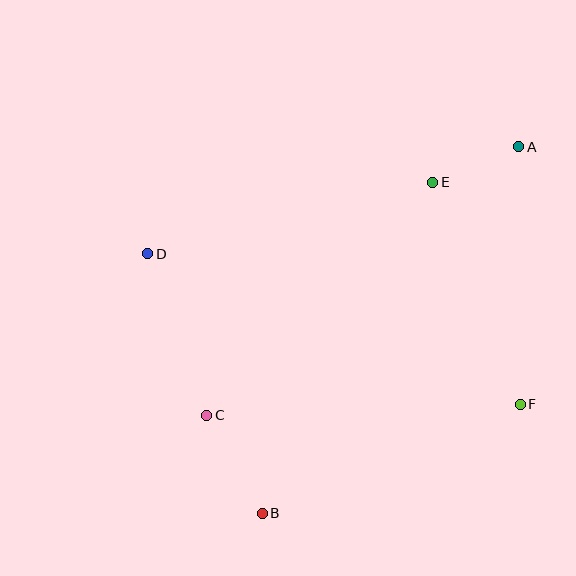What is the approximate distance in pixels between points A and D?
The distance between A and D is approximately 386 pixels.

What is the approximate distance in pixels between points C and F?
The distance between C and F is approximately 314 pixels.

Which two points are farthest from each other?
Points A and B are farthest from each other.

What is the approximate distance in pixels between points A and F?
The distance between A and F is approximately 257 pixels.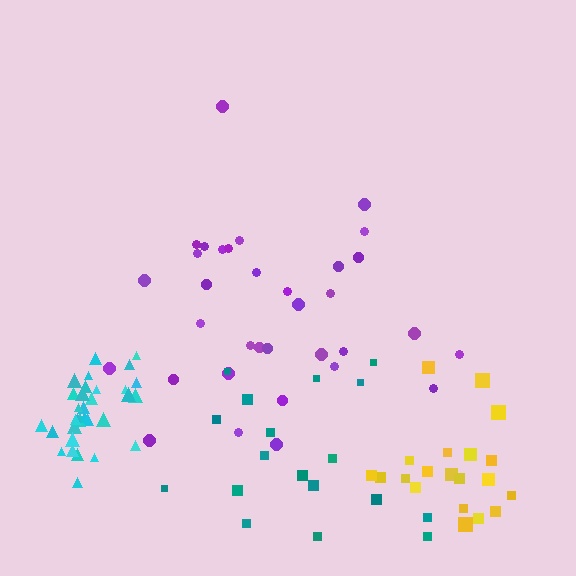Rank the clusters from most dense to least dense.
cyan, yellow, purple, teal.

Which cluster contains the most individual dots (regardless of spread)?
Purple (34).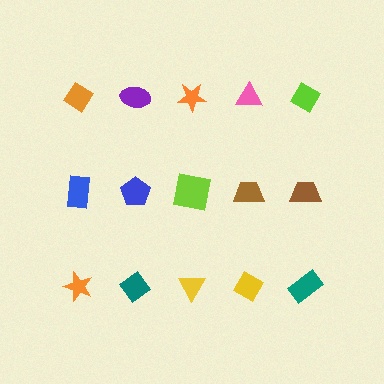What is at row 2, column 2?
A blue pentagon.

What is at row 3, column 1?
An orange star.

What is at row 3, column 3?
A yellow triangle.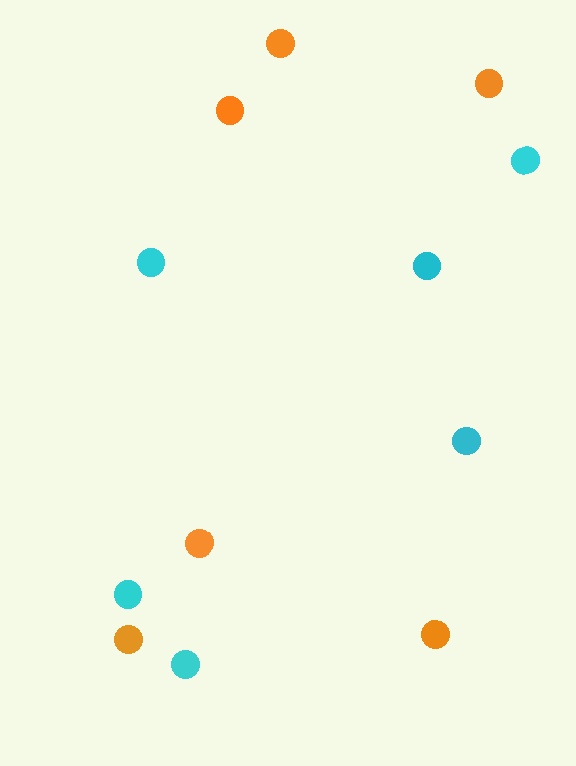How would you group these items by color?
There are 2 groups: one group of cyan circles (6) and one group of orange circles (6).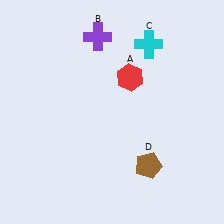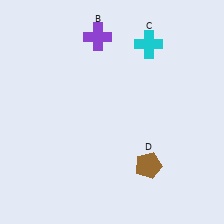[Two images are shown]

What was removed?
The red hexagon (A) was removed in Image 2.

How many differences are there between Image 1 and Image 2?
There is 1 difference between the two images.